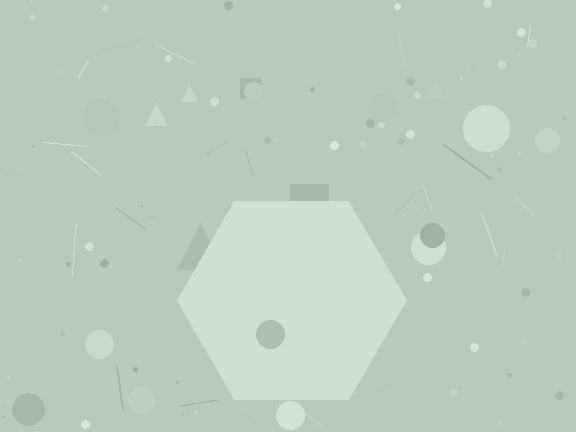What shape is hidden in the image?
A hexagon is hidden in the image.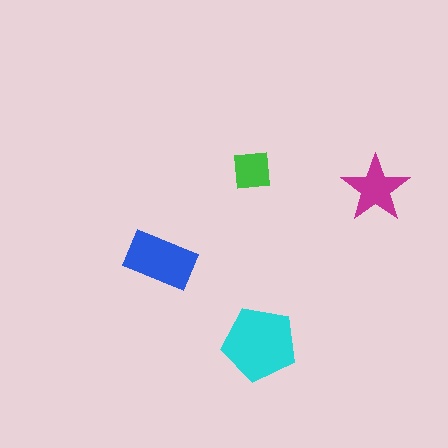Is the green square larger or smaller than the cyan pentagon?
Smaller.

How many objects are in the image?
There are 4 objects in the image.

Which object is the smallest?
The green square.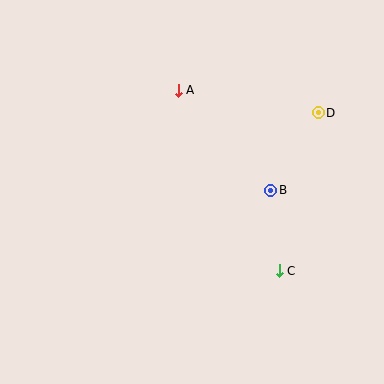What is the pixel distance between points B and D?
The distance between B and D is 91 pixels.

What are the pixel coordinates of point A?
Point A is at (178, 90).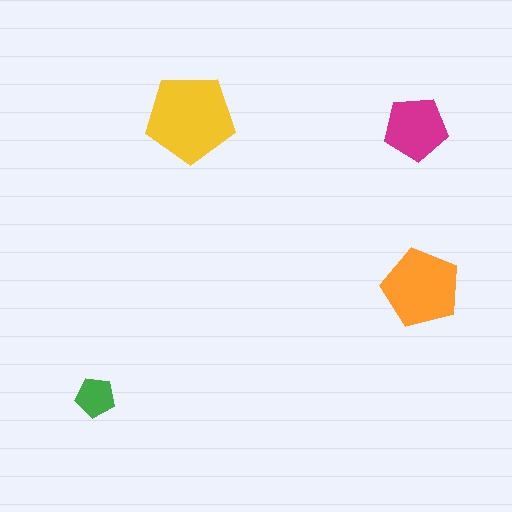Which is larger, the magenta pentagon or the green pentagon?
The magenta one.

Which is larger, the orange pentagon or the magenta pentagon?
The orange one.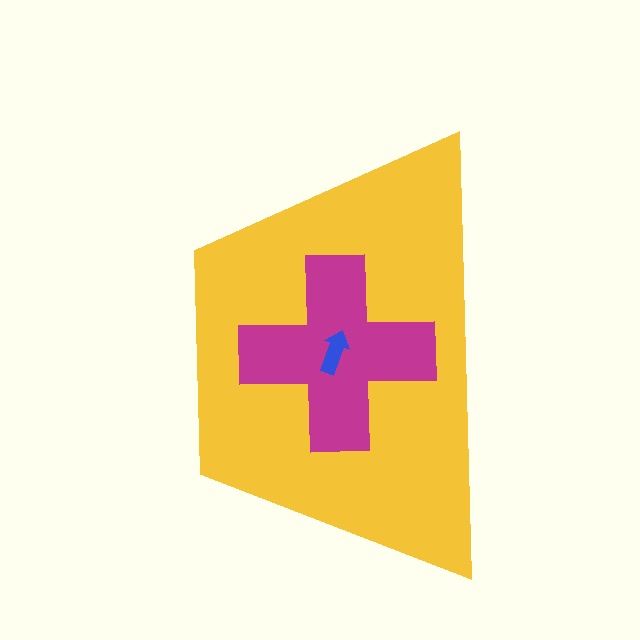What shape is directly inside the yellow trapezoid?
The magenta cross.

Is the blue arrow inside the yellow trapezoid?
Yes.